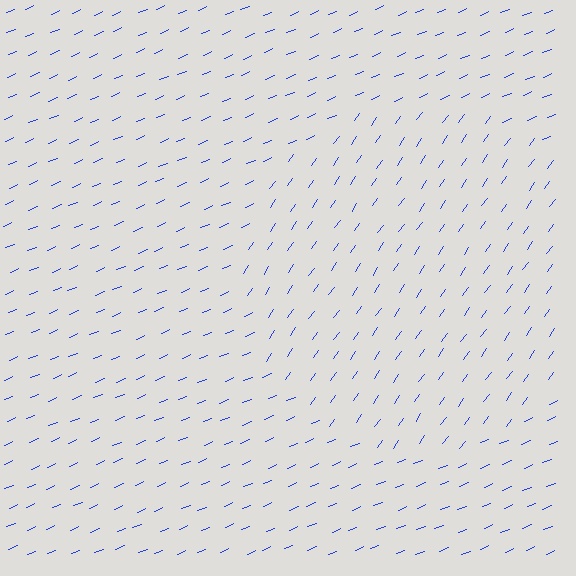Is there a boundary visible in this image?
Yes, there is a texture boundary formed by a change in line orientation.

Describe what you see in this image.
The image is filled with small blue line segments. A circle region in the image has lines oriented differently from the surrounding lines, creating a visible texture boundary.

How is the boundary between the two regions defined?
The boundary is defined purely by a change in line orientation (approximately 32 degrees difference). All lines are the same color and thickness.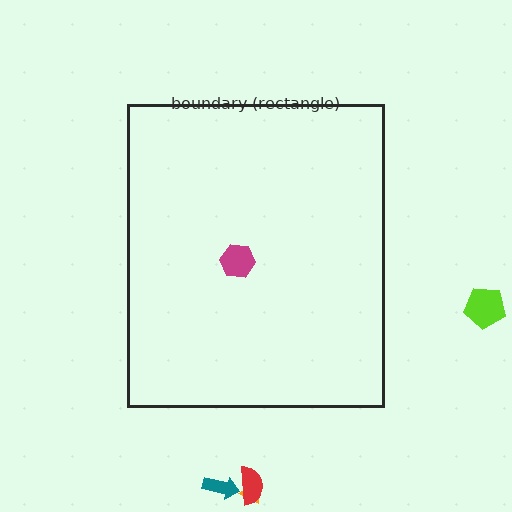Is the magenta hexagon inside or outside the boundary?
Inside.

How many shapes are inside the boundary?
1 inside, 4 outside.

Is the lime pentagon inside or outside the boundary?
Outside.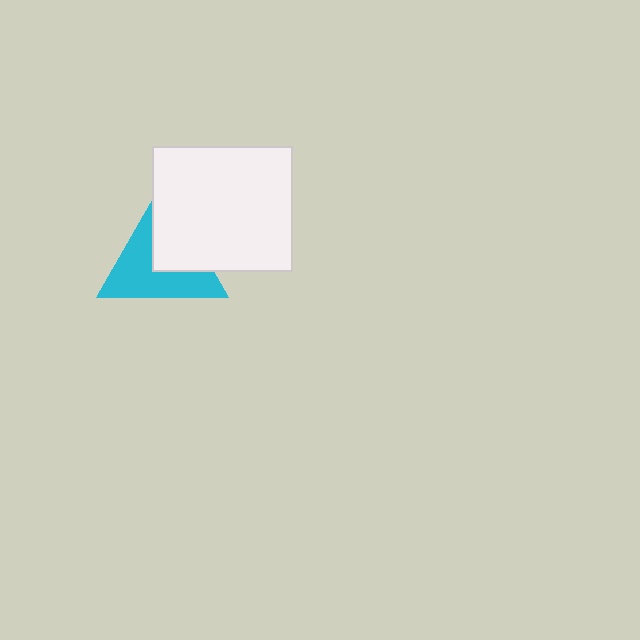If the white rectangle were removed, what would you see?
You would see the complete cyan triangle.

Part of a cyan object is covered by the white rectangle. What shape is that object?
It is a triangle.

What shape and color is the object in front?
The object in front is a white rectangle.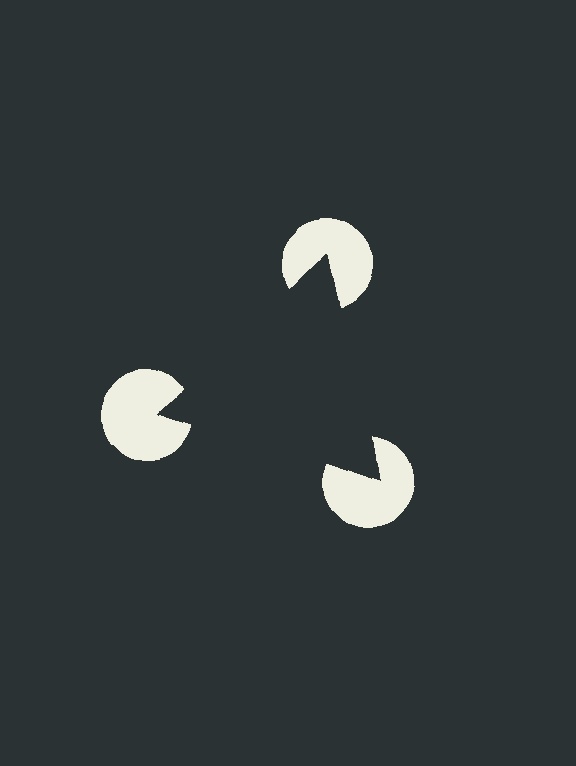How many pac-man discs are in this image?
There are 3 — one at each vertex of the illusory triangle.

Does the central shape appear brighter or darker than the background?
It typically appears slightly darker than the background, even though no actual brightness change is drawn.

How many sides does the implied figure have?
3 sides.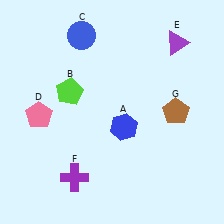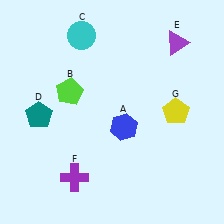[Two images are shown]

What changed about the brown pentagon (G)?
In Image 1, G is brown. In Image 2, it changed to yellow.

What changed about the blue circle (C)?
In Image 1, C is blue. In Image 2, it changed to cyan.